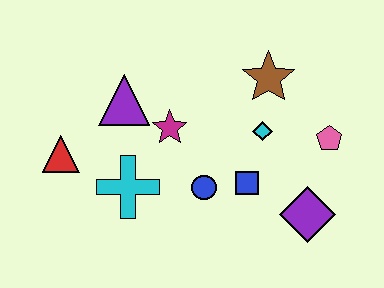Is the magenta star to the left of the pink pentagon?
Yes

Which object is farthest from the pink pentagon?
The red triangle is farthest from the pink pentagon.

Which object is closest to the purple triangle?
The magenta star is closest to the purple triangle.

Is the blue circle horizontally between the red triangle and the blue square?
Yes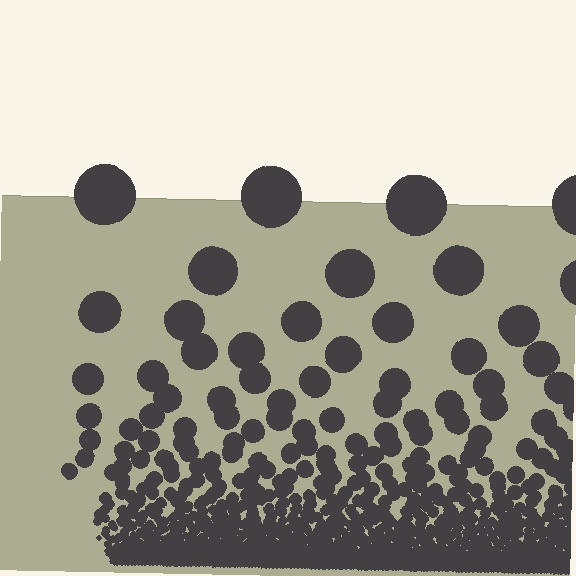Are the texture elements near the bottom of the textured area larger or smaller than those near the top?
Smaller. The gradient is inverted — elements near the bottom are smaller and denser.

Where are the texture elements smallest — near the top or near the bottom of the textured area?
Near the bottom.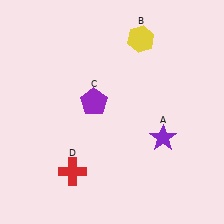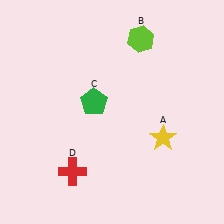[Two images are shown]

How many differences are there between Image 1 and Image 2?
There are 3 differences between the two images.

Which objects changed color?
A changed from purple to yellow. B changed from yellow to lime. C changed from purple to green.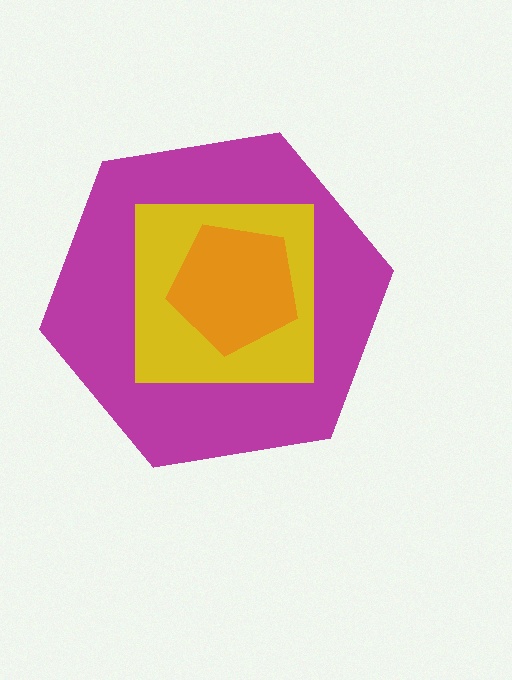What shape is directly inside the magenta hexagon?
The yellow square.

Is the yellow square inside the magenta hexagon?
Yes.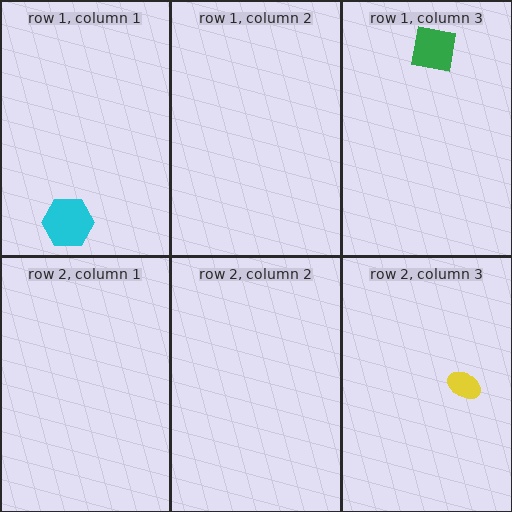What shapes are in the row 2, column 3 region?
The yellow ellipse.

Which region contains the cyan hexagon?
The row 1, column 1 region.